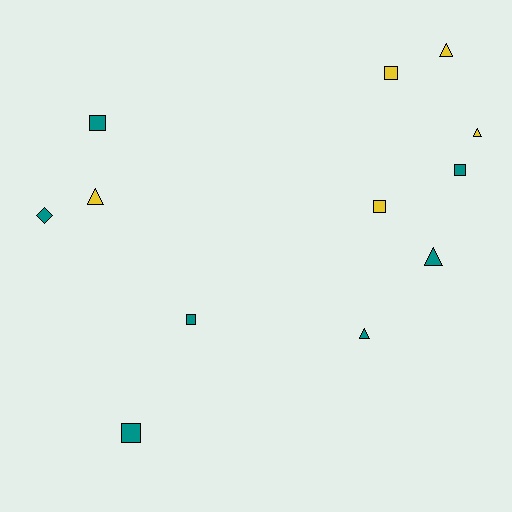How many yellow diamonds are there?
There are no yellow diamonds.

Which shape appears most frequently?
Square, with 6 objects.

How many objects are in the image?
There are 12 objects.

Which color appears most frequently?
Teal, with 7 objects.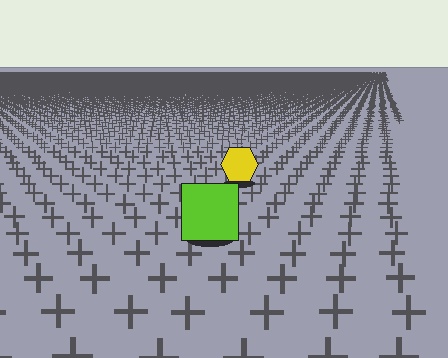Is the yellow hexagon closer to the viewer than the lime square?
No. The lime square is closer — you can tell from the texture gradient: the ground texture is coarser near it.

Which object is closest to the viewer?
The lime square is closest. The texture marks near it are larger and more spread out.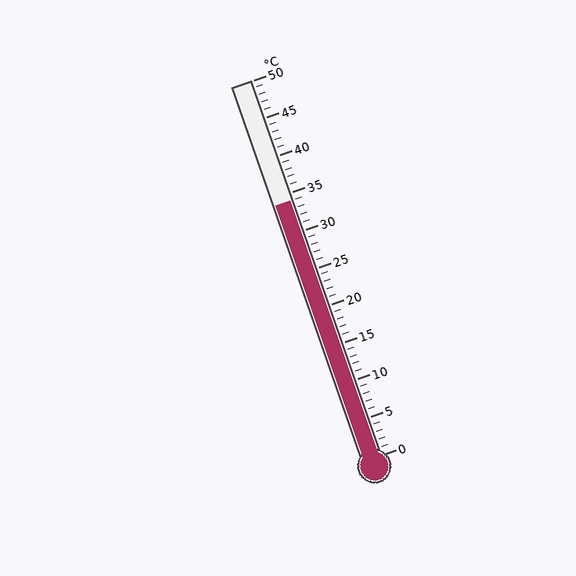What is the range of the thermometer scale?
The thermometer scale ranges from 0°C to 50°C.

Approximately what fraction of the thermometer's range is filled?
The thermometer is filled to approximately 70% of its range.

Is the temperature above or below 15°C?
The temperature is above 15°C.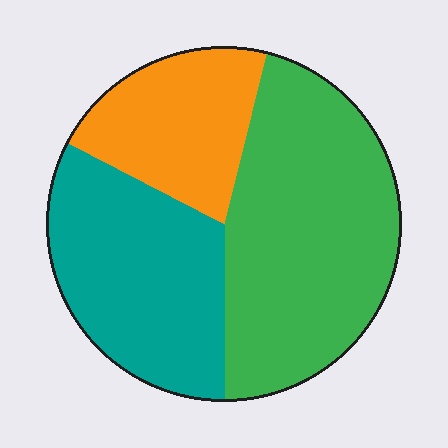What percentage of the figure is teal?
Teal covers about 35% of the figure.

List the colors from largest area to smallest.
From largest to smallest: green, teal, orange.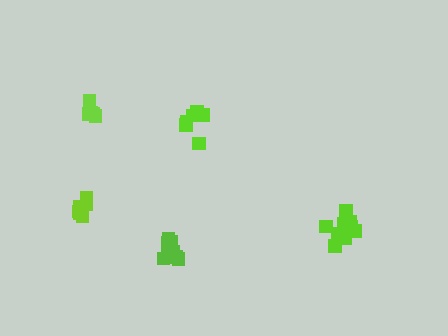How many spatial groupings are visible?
There are 5 spatial groupings.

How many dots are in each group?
Group 1: 7 dots, Group 2: 11 dots, Group 3: 6 dots, Group 4: 11 dots, Group 5: 5 dots (40 total).